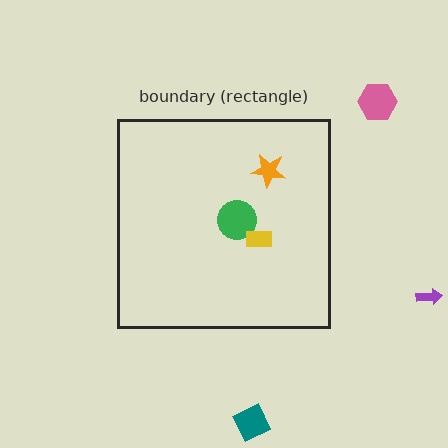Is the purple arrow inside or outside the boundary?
Outside.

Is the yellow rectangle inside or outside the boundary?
Inside.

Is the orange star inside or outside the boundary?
Inside.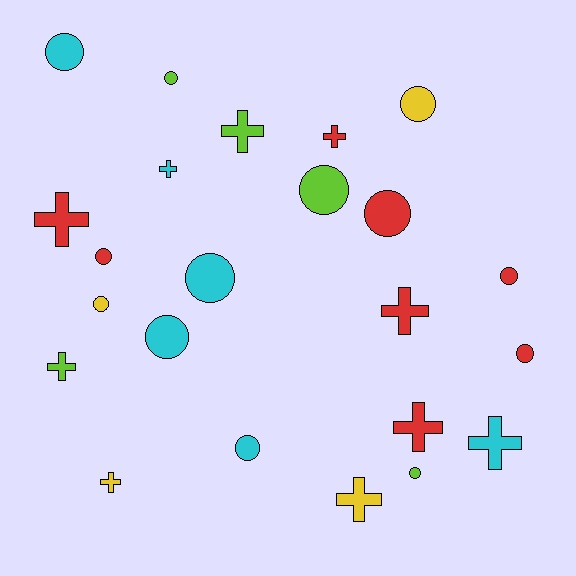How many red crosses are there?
There are 4 red crosses.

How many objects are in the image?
There are 23 objects.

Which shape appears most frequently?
Circle, with 13 objects.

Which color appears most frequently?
Red, with 8 objects.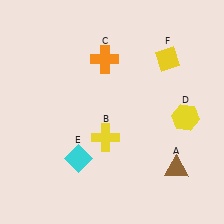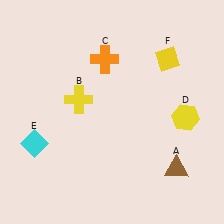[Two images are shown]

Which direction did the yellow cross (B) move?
The yellow cross (B) moved up.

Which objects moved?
The objects that moved are: the yellow cross (B), the cyan diamond (E).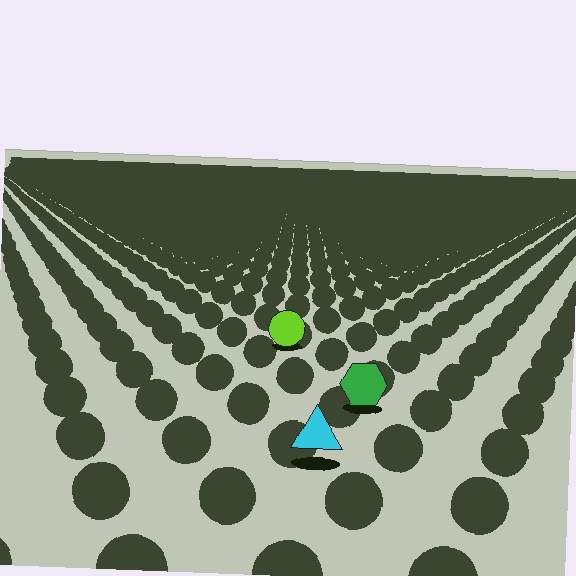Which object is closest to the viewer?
The cyan triangle is closest. The texture marks near it are larger and more spread out.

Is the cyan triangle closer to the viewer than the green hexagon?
Yes. The cyan triangle is closer — you can tell from the texture gradient: the ground texture is coarser near it.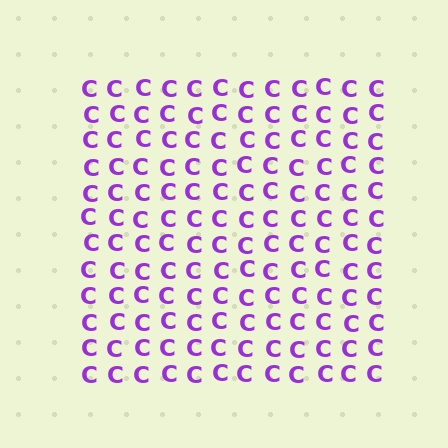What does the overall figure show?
The overall figure shows a square.